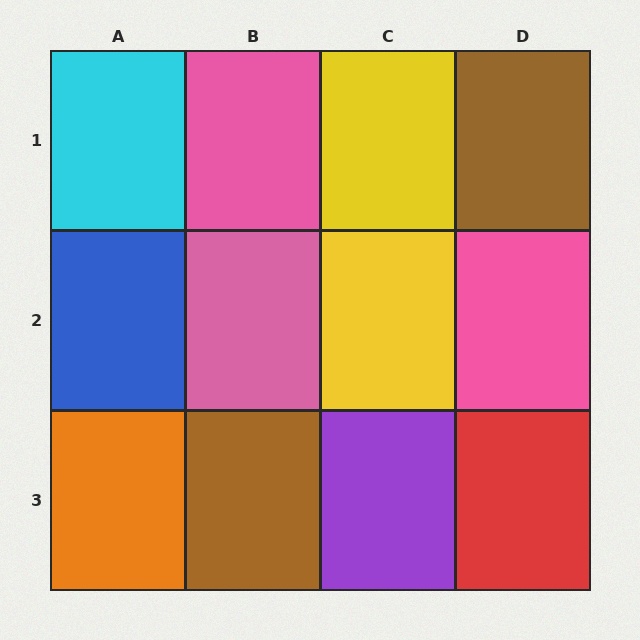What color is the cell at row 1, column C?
Yellow.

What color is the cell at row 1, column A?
Cyan.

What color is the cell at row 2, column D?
Pink.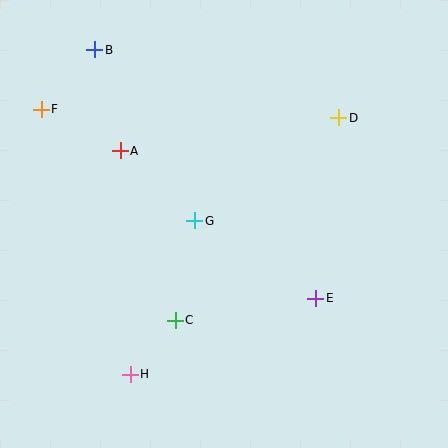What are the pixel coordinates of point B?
Point B is at (95, 50).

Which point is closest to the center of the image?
Point G at (195, 221) is closest to the center.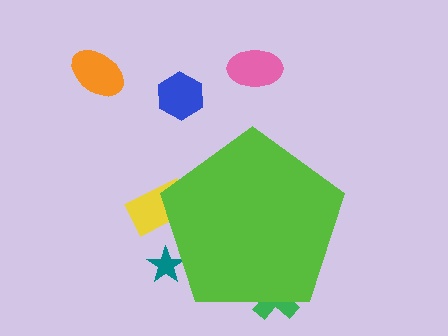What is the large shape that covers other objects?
A lime pentagon.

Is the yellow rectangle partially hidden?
Yes, the yellow rectangle is partially hidden behind the lime pentagon.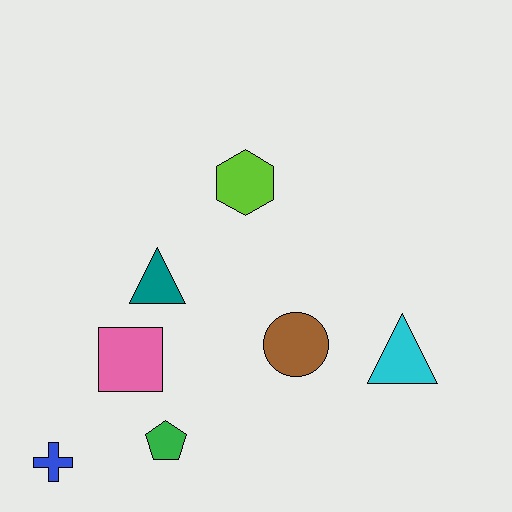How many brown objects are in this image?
There is 1 brown object.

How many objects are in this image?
There are 7 objects.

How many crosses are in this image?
There is 1 cross.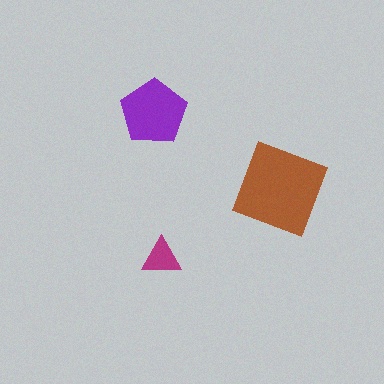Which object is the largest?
The brown diamond.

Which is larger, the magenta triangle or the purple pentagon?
The purple pentagon.